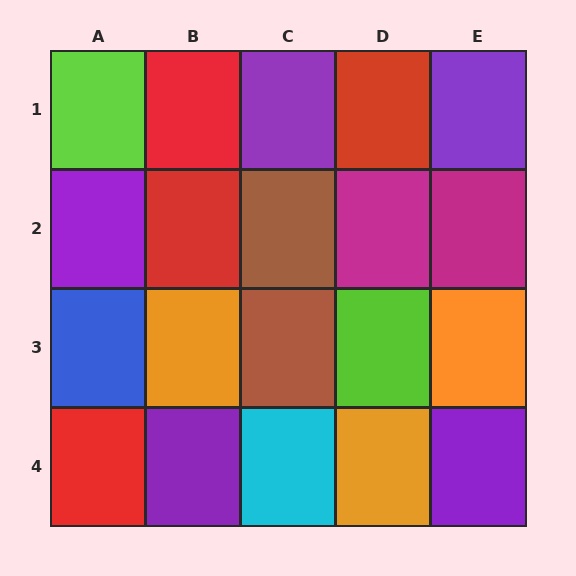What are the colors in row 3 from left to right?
Blue, orange, brown, lime, orange.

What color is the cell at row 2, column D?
Magenta.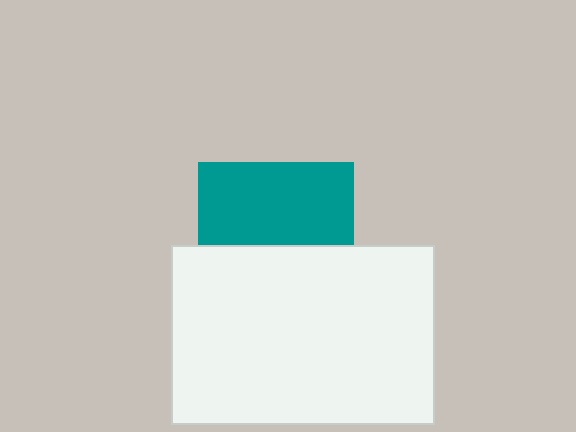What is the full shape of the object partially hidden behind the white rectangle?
The partially hidden object is a teal square.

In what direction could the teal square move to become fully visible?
The teal square could move up. That would shift it out from behind the white rectangle entirely.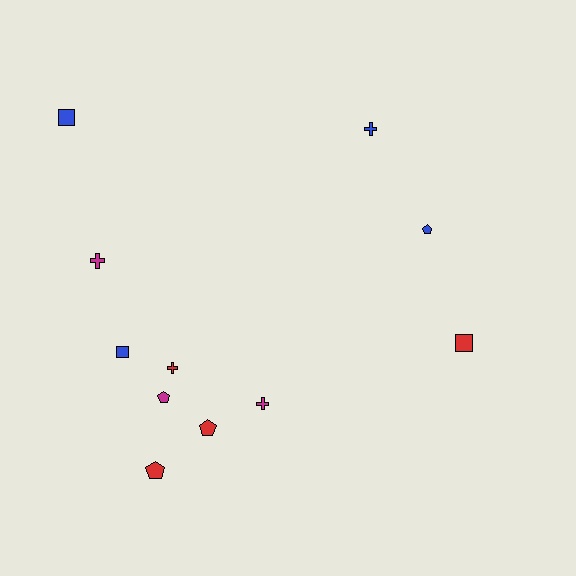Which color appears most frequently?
Red, with 4 objects.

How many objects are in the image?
There are 11 objects.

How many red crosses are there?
There is 1 red cross.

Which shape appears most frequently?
Pentagon, with 4 objects.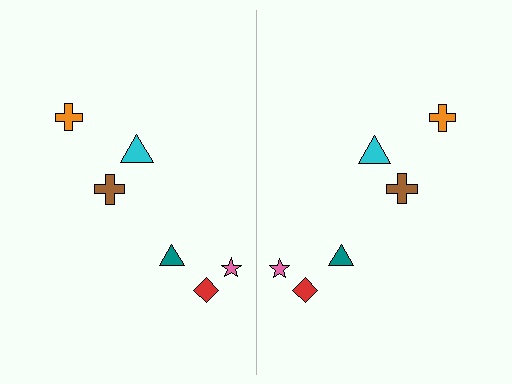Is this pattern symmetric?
Yes, this pattern has bilateral (reflection) symmetry.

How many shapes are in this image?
There are 12 shapes in this image.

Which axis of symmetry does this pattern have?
The pattern has a vertical axis of symmetry running through the center of the image.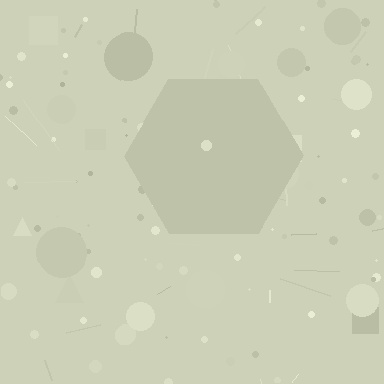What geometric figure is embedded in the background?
A hexagon is embedded in the background.